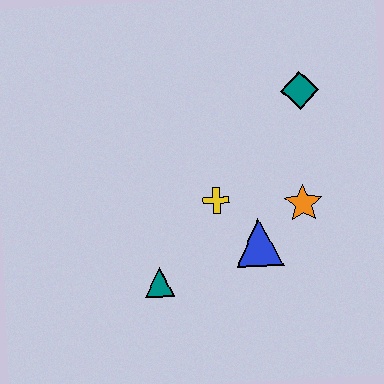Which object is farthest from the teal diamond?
The teal triangle is farthest from the teal diamond.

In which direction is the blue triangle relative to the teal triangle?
The blue triangle is to the right of the teal triangle.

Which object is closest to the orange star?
The blue triangle is closest to the orange star.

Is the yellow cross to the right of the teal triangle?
Yes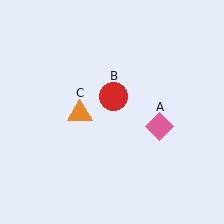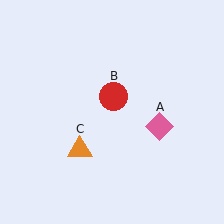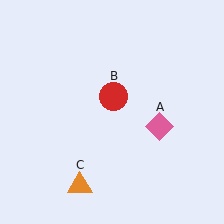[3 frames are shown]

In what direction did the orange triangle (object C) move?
The orange triangle (object C) moved down.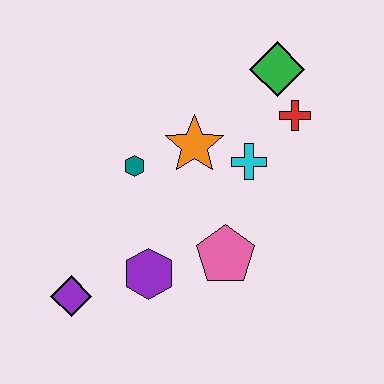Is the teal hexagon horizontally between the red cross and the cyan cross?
No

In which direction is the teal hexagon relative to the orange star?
The teal hexagon is to the left of the orange star.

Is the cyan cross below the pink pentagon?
No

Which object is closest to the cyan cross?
The orange star is closest to the cyan cross.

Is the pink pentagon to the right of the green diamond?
No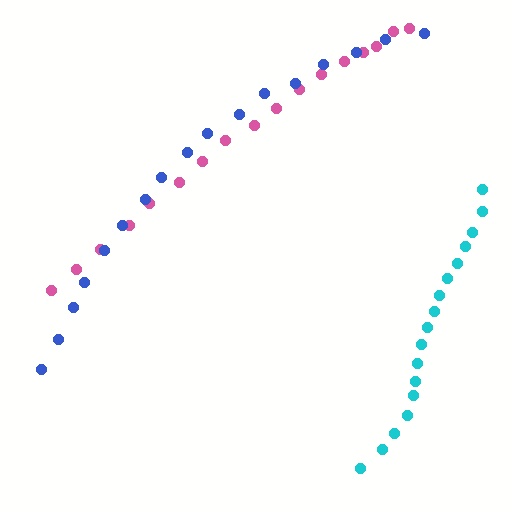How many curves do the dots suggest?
There are 3 distinct paths.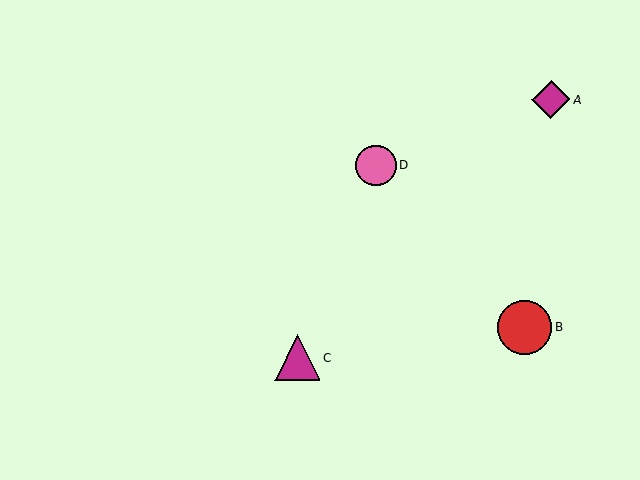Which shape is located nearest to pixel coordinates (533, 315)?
The red circle (labeled B) at (524, 327) is nearest to that location.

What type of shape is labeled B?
Shape B is a red circle.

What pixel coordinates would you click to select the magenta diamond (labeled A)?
Click at (551, 100) to select the magenta diamond A.